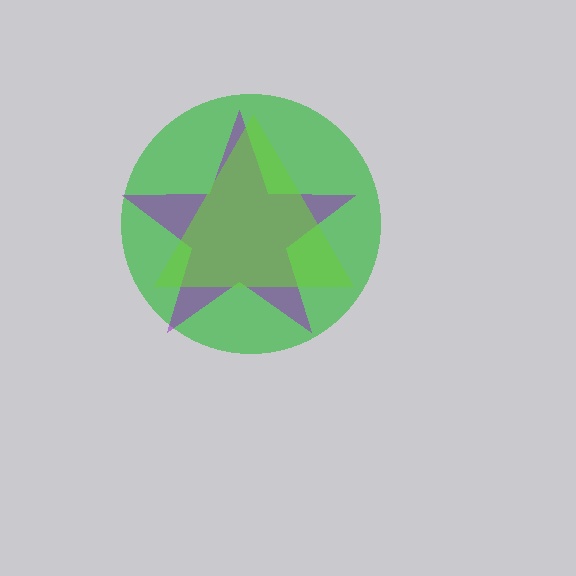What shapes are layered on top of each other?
The layered shapes are: a green circle, a purple star, a lime triangle.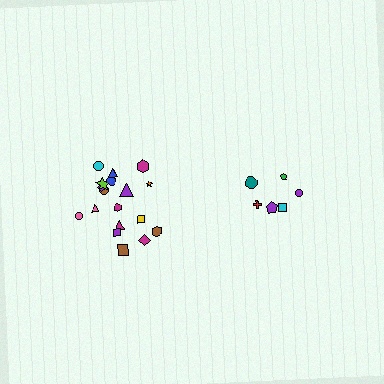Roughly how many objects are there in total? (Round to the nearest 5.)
Roughly 25 objects in total.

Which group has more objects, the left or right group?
The left group.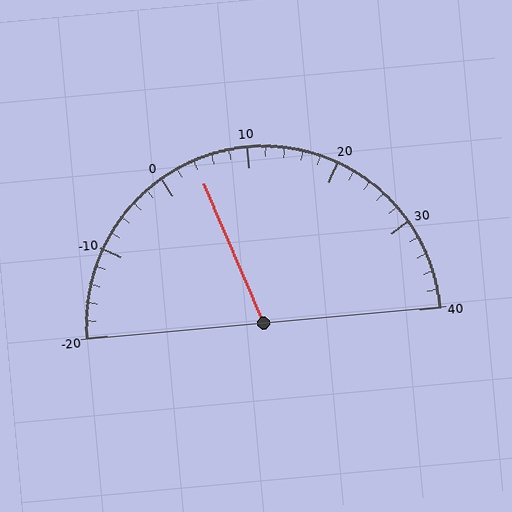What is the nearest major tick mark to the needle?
The nearest major tick mark is 0.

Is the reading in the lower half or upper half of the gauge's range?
The reading is in the lower half of the range (-20 to 40).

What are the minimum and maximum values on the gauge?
The gauge ranges from -20 to 40.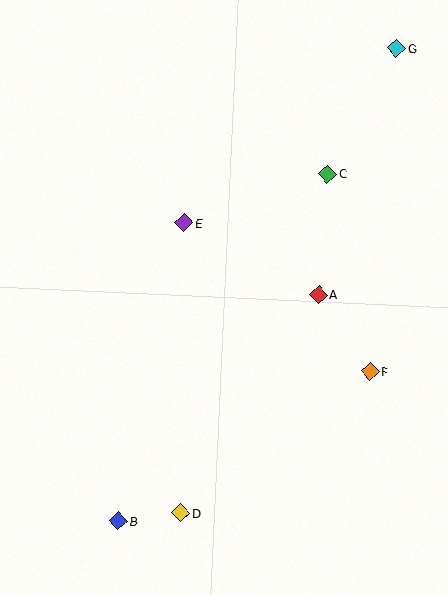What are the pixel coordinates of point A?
Point A is at (319, 294).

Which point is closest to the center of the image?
Point E at (184, 223) is closest to the center.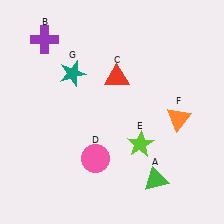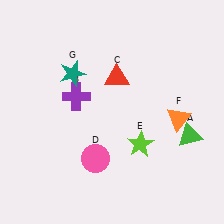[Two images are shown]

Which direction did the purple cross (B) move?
The purple cross (B) moved down.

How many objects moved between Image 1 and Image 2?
2 objects moved between the two images.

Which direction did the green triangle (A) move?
The green triangle (A) moved up.